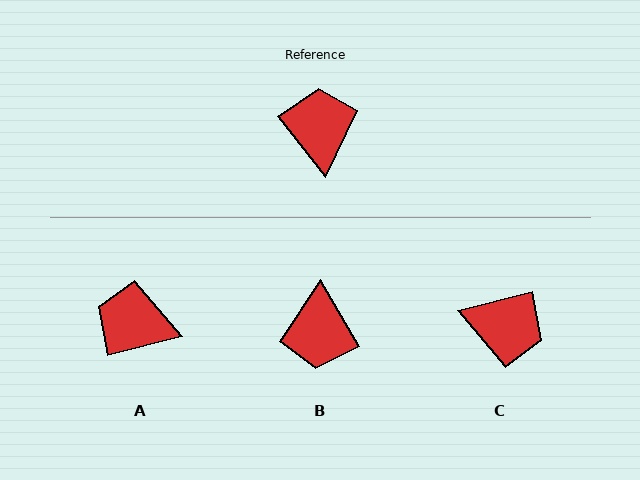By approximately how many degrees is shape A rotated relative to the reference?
Approximately 66 degrees counter-clockwise.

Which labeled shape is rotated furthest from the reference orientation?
B, about 172 degrees away.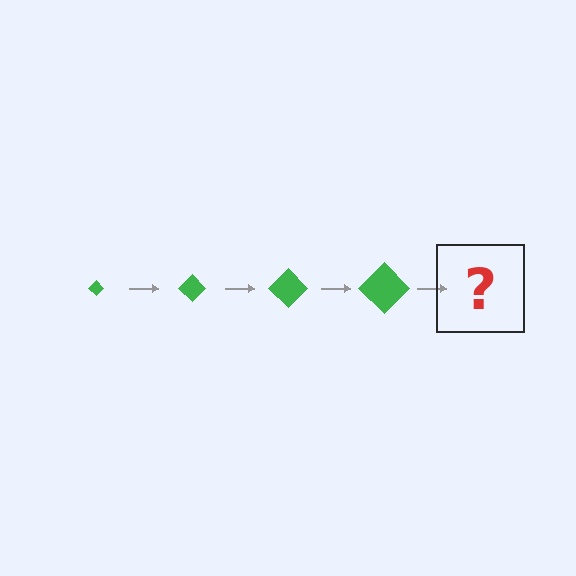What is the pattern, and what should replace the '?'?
The pattern is that the diamond gets progressively larger each step. The '?' should be a green diamond, larger than the previous one.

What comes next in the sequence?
The next element should be a green diamond, larger than the previous one.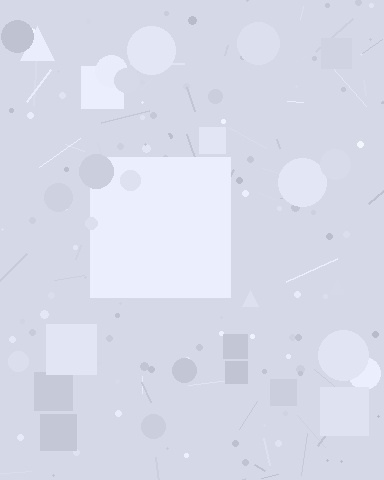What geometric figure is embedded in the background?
A square is embedded in the background.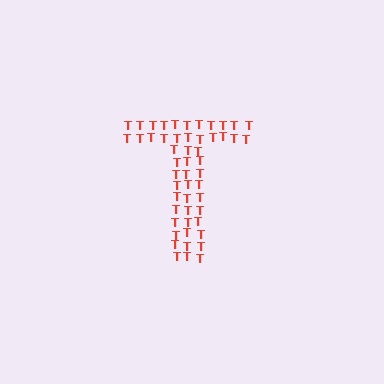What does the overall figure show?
The overall figure shows the letter T.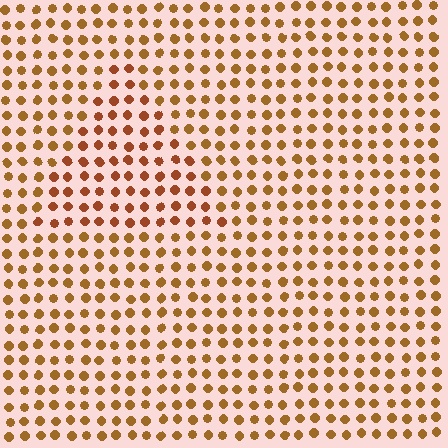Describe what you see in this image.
The image is filled with small brown elements in a uniform arrangement. A triangle-shaped region is visible where the elements are tinted to a slightly different hue, forming a subtle color boundary.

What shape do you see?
I see a triangle.